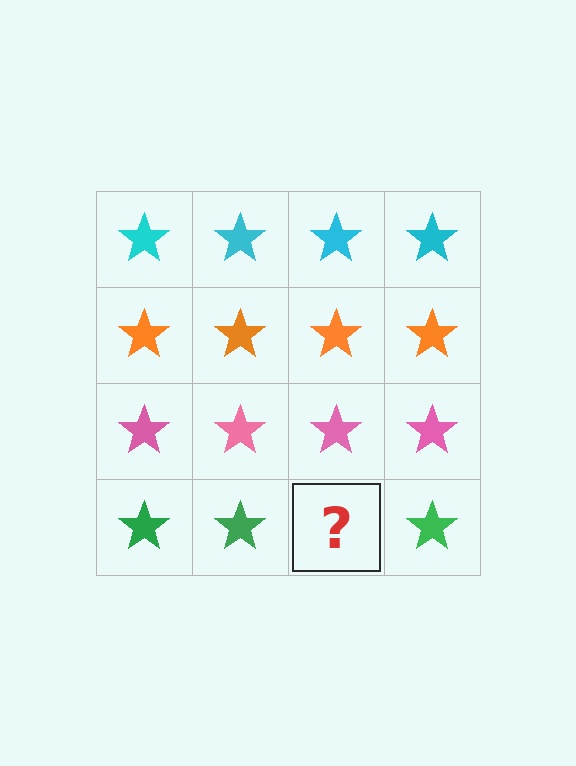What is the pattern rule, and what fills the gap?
The rule is that each row has a consistent color. The gap should be filled with a green star.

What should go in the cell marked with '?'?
The missing cell should contain a green star.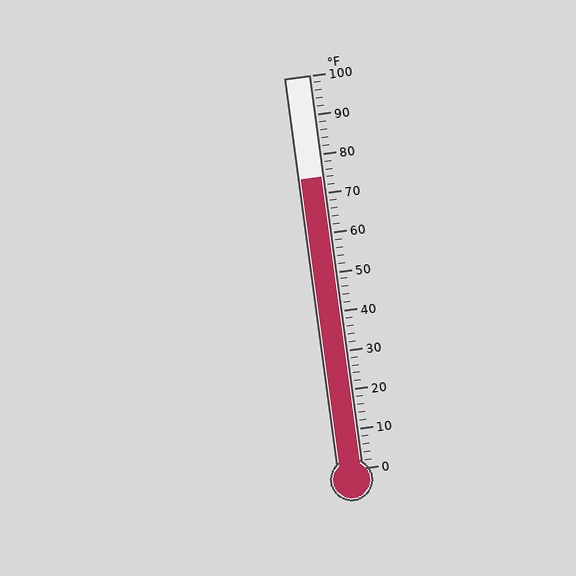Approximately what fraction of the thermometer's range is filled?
The thermometer is filled to approximately 75% of its range.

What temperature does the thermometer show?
The thermometer shows approximately 74°F.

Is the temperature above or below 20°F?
The temperature is above 20°F.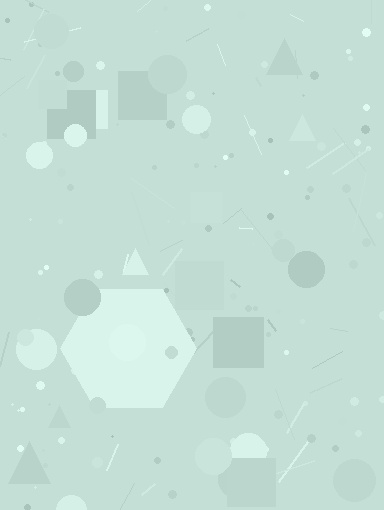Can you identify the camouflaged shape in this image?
The camouflaged shape is a hexagon.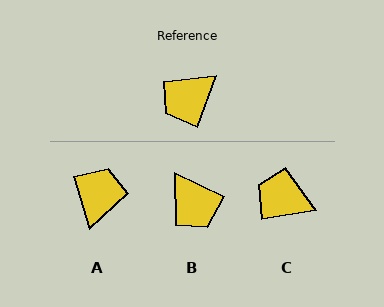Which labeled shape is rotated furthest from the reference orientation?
A, about 143 degrees away.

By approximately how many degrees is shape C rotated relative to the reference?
Approximately 61 degrees clockwise.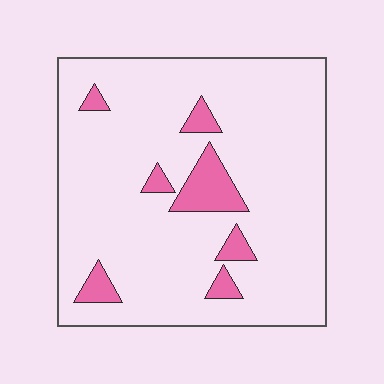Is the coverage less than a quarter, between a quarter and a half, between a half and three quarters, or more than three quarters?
Less than a quarter.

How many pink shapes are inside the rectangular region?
7.